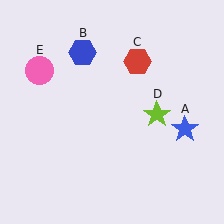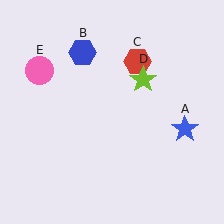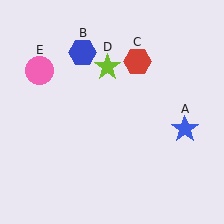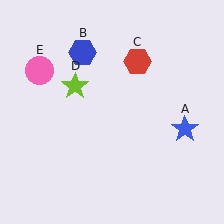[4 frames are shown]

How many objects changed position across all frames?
1 object changed position: lime star (object D).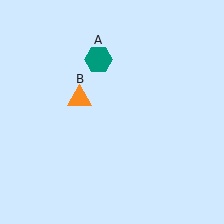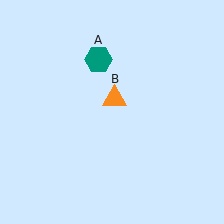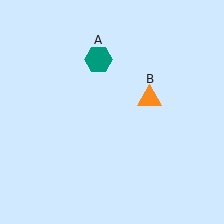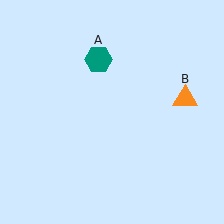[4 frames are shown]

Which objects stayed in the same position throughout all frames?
Teal hexagon (object A) remained stationary.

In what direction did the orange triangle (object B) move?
The orange triangle (object B) moved right.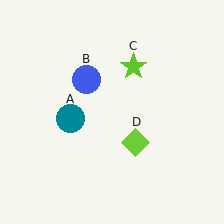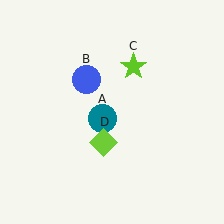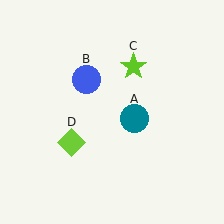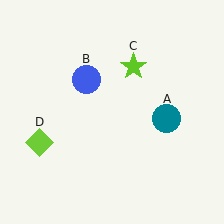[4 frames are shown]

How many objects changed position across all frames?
2 objects changed position: teal circle (object A), lime diamond (object D).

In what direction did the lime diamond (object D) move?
The lime diamond (object D) moved left.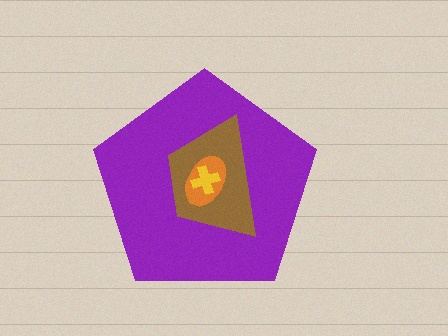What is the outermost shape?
The purple pentagon.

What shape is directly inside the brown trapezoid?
The orange ellipse.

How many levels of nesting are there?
4.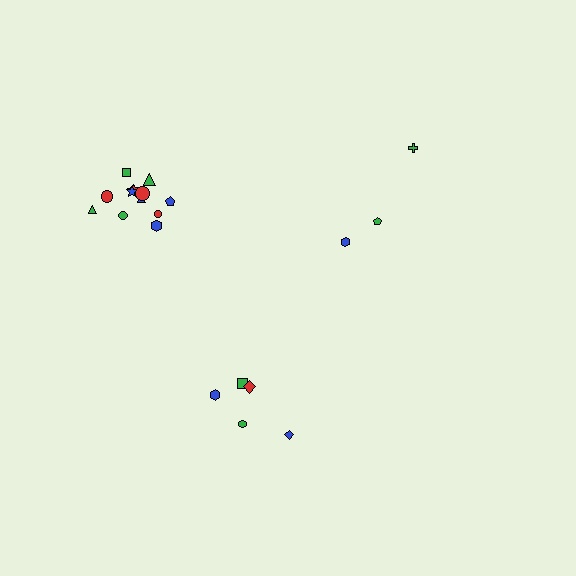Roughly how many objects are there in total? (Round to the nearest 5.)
Roughly 20 objects in total.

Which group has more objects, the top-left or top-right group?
The top-left group.